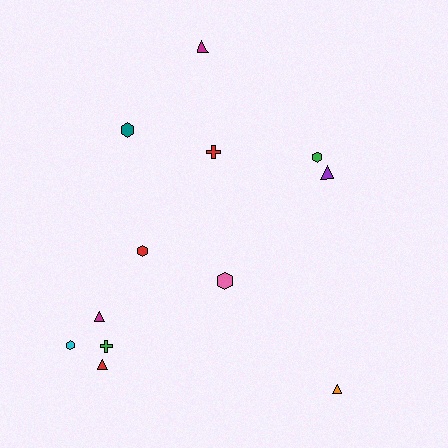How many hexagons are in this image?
There are 5 hexagons.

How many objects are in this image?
There are 12 objects.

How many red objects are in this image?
There are 3 red objects.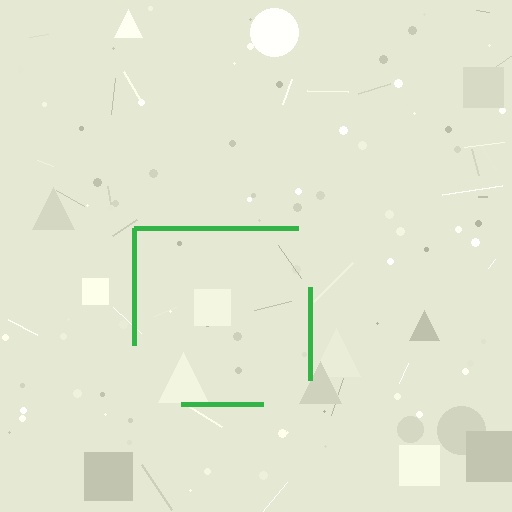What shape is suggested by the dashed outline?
The dashed outline suggests a square.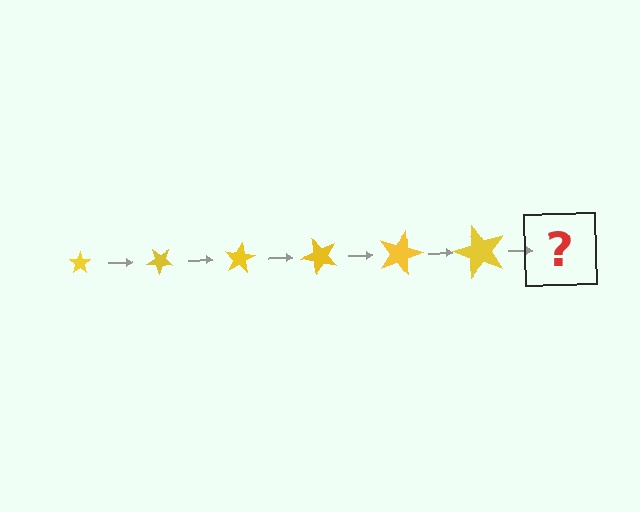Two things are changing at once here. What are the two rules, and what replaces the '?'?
The two rules are that the star grows larger each step and it rotates 40 degrees each step. The '?' should be a star, larger than the previous one and rotated 240 degrees from the start.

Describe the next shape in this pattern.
It should be a star, larger than the previous one and rotated 240 degrees from the start.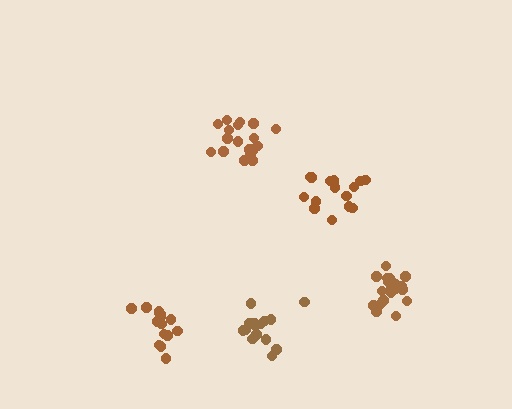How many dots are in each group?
Group 1: 18 dots, Group 2: 16 dots, Group 3: 16 dots, Group 4: 20 dots, Group 5: 17 dots (87 total).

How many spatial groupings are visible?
There are 5 spatial groupings.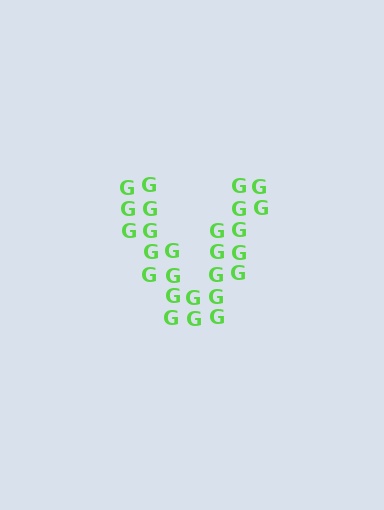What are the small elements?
The small elements are letter G's.